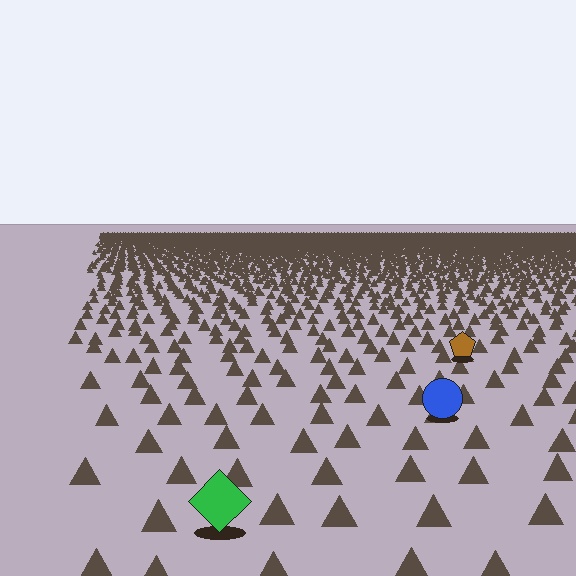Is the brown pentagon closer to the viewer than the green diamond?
No. The green diamond is closer — you can tell from the texture gradient: the ground texture is coarser near it.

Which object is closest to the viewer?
The green diamond is closest. The texture marks near it are larger and more spread out.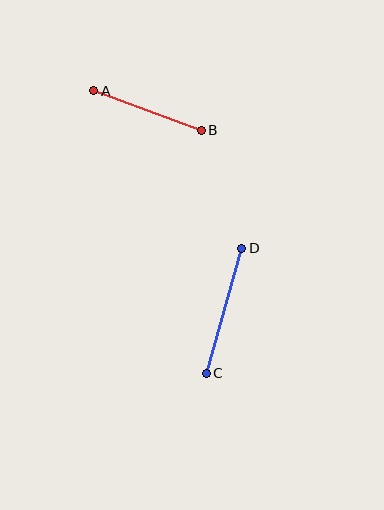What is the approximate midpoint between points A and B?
The midpoint is at approximately (147, 110) pixels.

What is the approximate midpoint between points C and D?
The midpoint is at approximately (224, 311) pixels.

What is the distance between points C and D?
The distance is approximately 130 pixels.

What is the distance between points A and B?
The distance is approximately 114 pixels.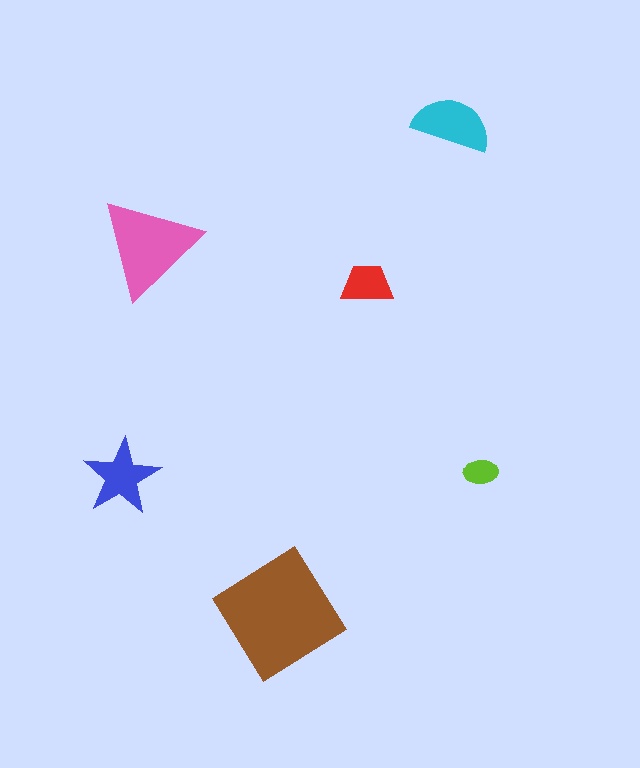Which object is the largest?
The brown diamond.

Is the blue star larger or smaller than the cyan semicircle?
Smaller.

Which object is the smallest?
The lime ellipse.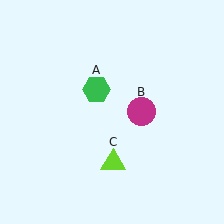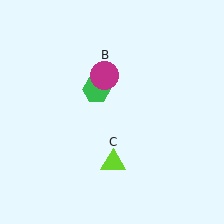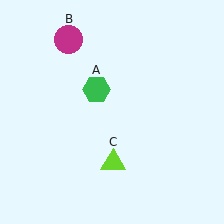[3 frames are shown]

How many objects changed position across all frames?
1 object changed position: magenta circle (object B).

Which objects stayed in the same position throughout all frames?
Green hexagon (object A) and lime triangle (object C) remained stationary.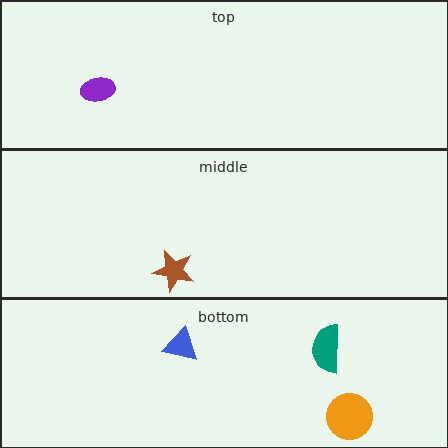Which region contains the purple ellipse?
The top region.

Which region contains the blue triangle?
The bottom region.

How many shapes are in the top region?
1.